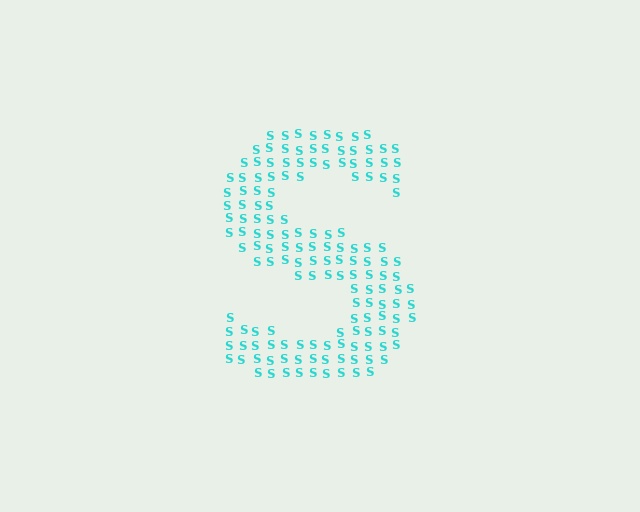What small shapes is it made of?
It is made of small letter S's.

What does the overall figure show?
The overall figure shows the letter S.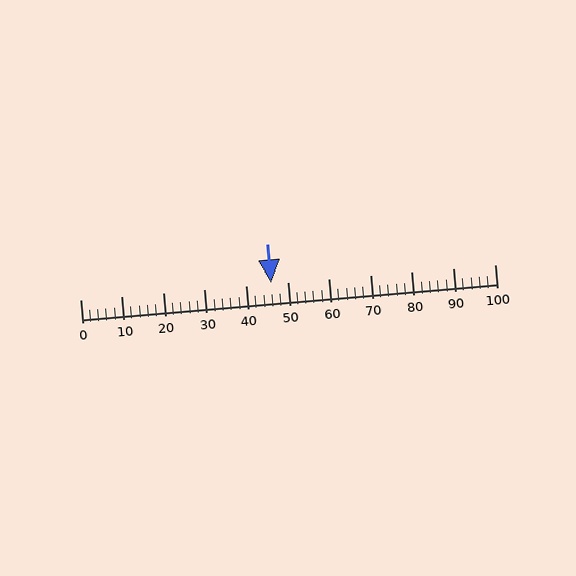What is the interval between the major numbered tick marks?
The major tick marks are spaced 10 units apart.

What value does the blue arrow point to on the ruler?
The blue arrow points to approximately 46.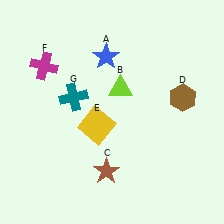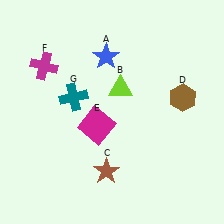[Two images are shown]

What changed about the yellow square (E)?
In Image 1, E is yellow. In Image 2, it changed to magenta.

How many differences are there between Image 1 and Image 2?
There is 1 difference between the two images.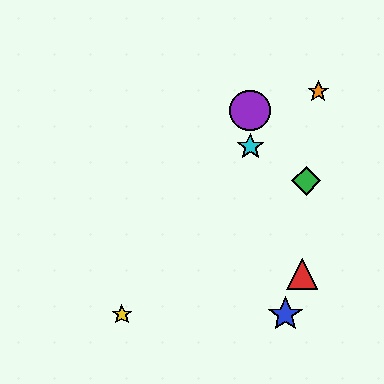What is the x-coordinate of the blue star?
The blue star is at x≈285.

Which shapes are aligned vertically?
The purple circle, the cyan star are aligned vertically.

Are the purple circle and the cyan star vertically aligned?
Yes, both are at x≈250.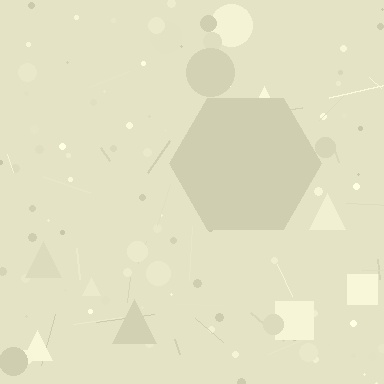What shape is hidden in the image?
A hexagon is hidden in the image.